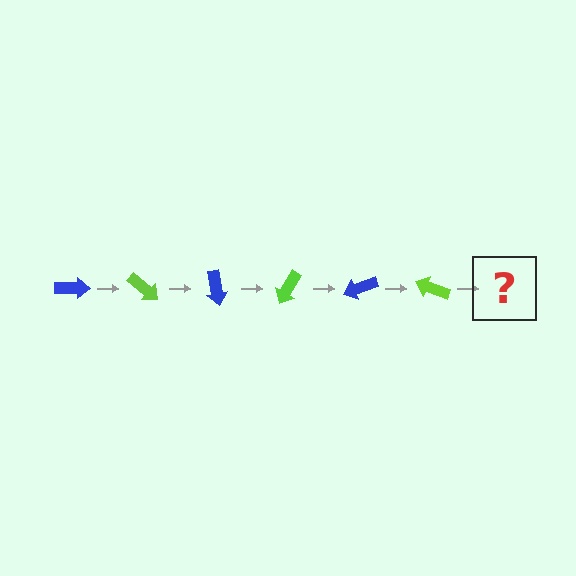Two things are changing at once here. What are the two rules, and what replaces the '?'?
The two rules are that it rotates 40 degrees each step and the color cycles through blue and lime. The '?' should be a blue arrow, rotated 240 degrees from the start.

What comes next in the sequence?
The next element should be a blue arrow, rotated 240 degrees from the start.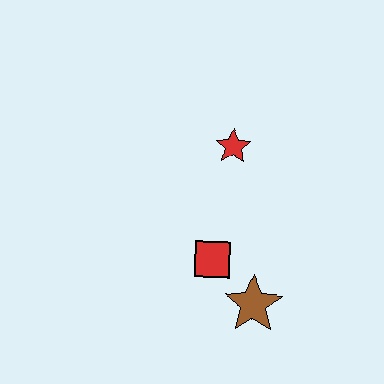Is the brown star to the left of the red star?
No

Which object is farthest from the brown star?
The red star is farthest from the brown star.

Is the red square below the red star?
Yes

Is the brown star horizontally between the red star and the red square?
No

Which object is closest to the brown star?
The red square is closest to the brown star.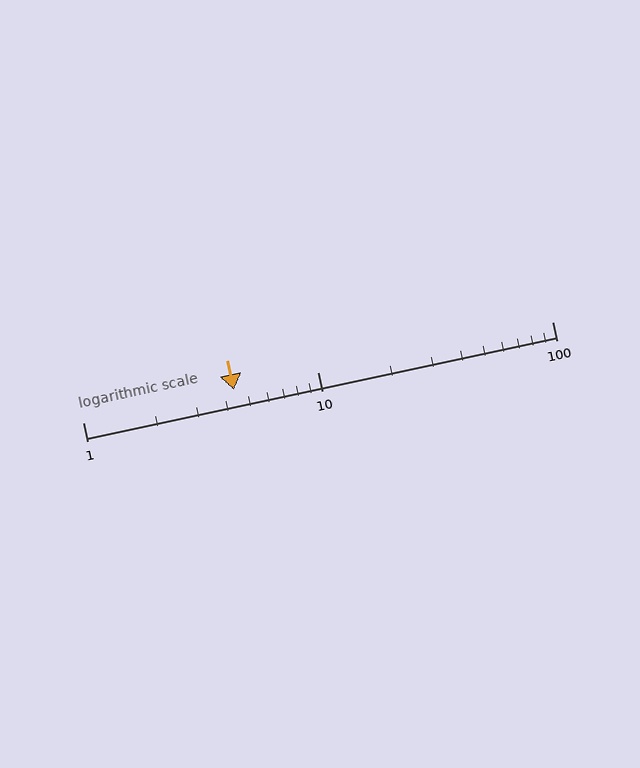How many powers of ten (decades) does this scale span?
The scale spans 2 decades, from 1 to 100.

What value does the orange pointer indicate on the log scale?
The pointer indicates approximately 4.4.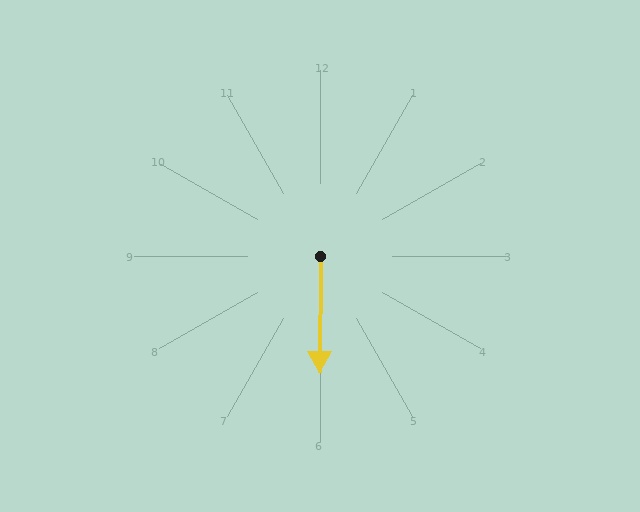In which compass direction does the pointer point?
South.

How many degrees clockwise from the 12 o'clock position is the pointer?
Approximately 180 degrees.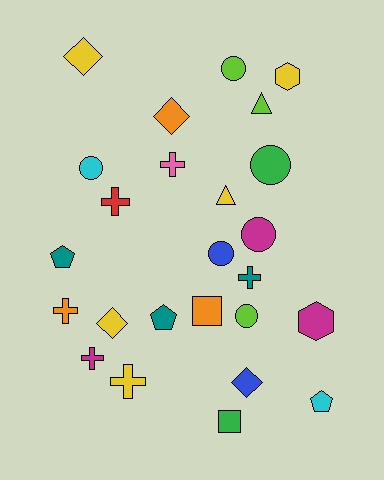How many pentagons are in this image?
There are 3 pentagons.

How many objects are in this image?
There are 25 objects.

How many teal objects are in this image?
There are 3 teal objects.